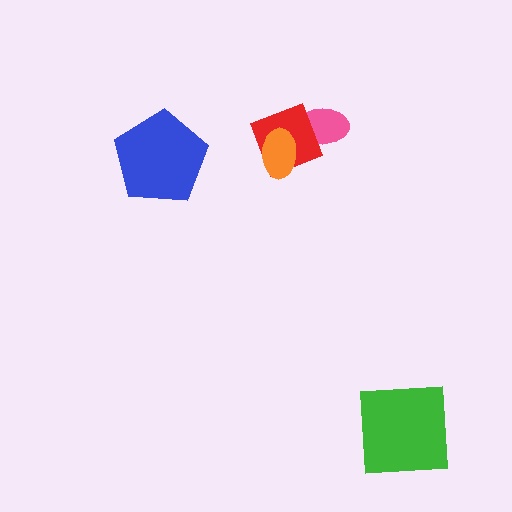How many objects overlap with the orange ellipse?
1 object overlaps with the orange ellipse.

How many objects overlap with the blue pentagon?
0 objects overlap with the blue pentagon.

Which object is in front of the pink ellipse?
The red diamond is in front of the pink ellipse.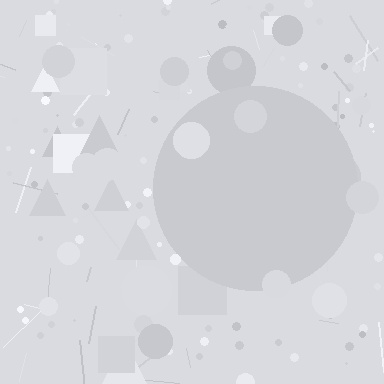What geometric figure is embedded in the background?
A circle is embedded in the background.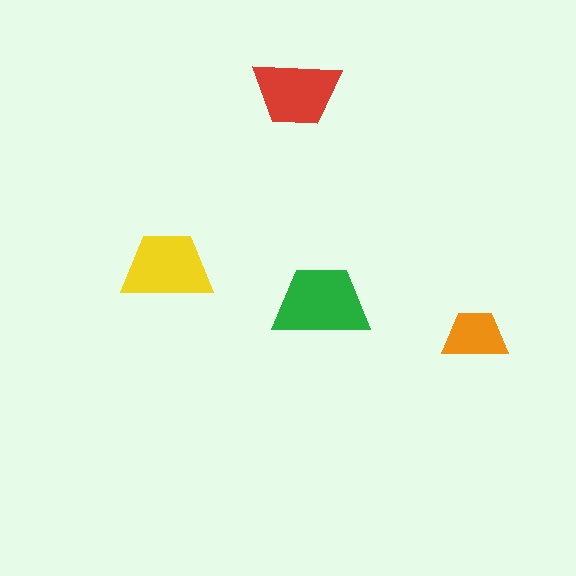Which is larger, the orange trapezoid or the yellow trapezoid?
The yellow one.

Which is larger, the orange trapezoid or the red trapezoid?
The red one.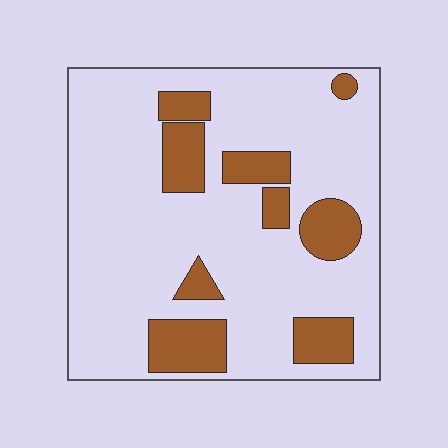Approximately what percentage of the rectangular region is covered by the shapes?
Approximately 20%.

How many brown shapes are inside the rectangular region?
9.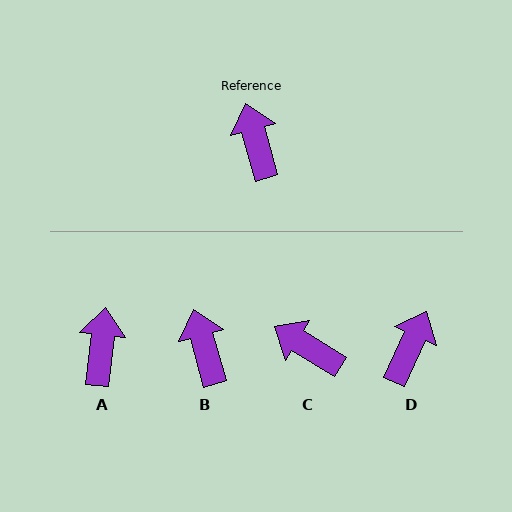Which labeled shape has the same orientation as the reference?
B.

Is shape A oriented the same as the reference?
No, it is off by about 22 degrees.